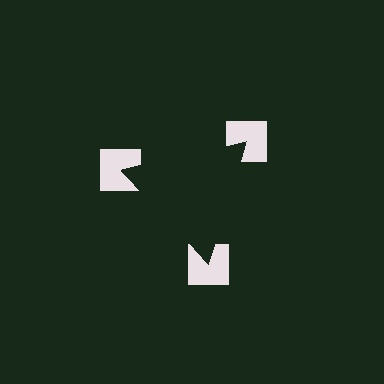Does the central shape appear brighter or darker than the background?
It typically appears slightly darker than the background, even though no actual brightness change is drawn.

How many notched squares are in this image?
There are 3 — one at each vertex of the illusory triangle.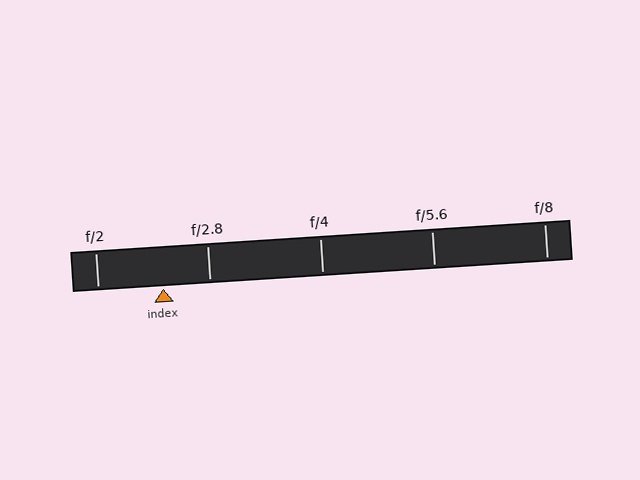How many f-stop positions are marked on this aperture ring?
There are 5 f-stop positions marked.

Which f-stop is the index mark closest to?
The index mark is closest to f/2.8.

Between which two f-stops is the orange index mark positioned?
The index mark is between f/2 and f/2.8.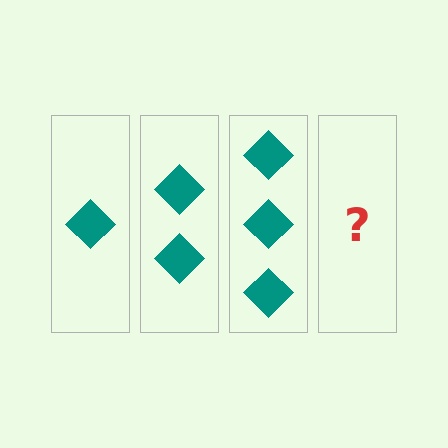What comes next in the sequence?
The next element should be 4 diamonds.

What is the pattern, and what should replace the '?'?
The pattern is that each step adds one more diamond. The '?' should be 4 diamonds.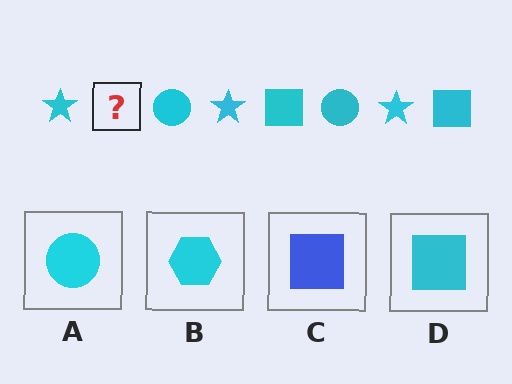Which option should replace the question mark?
Option D.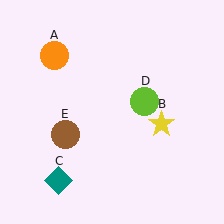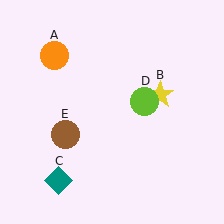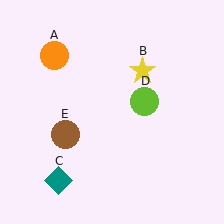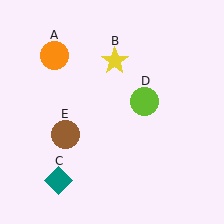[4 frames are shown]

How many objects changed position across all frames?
1 object changed position: yellow star (object B).